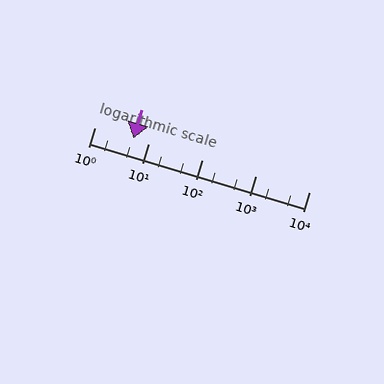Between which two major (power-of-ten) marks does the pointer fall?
The pointer is between 1 and 10.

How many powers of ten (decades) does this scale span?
The scale spans 4 decades, from 1 to 10000.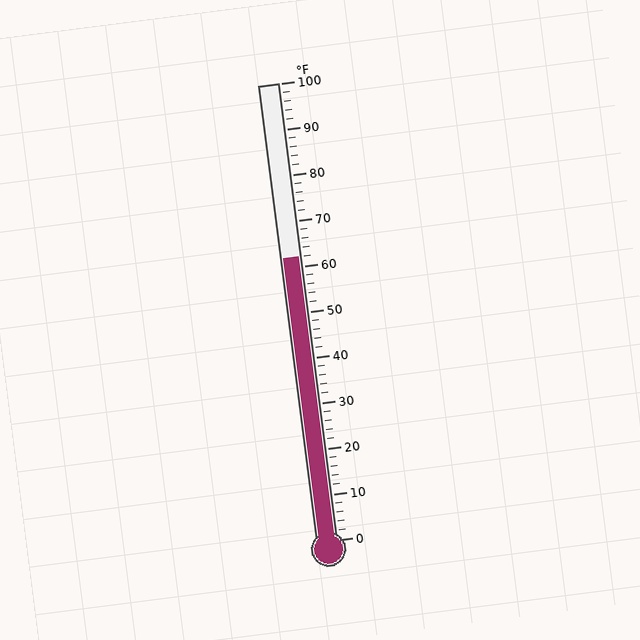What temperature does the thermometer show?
The thermometer shows approximately 62°F.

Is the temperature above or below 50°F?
The temperature is above 50°F.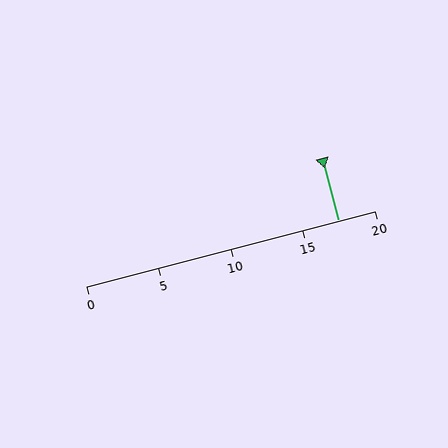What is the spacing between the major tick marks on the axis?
The major ticks are spaced 5 apart.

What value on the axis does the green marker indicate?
The marker indicates approximately 17.5.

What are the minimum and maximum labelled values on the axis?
The axis runs from 0 to 20.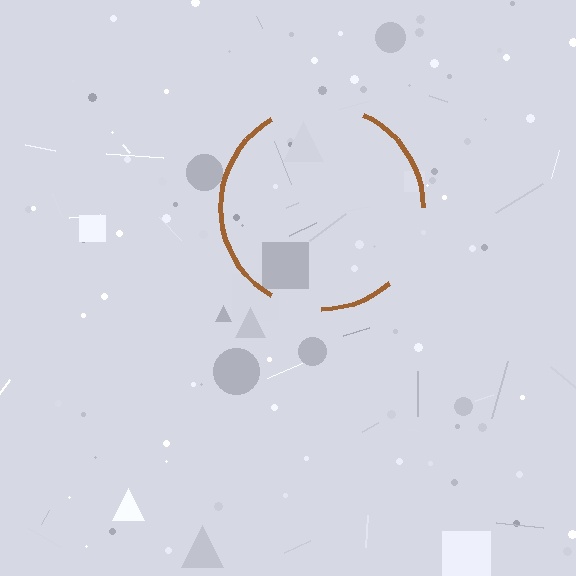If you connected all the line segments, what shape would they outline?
They would outline a circle.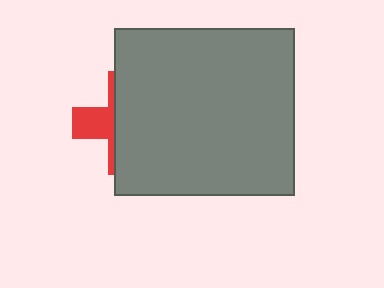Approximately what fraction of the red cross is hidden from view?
Roughly 68% of the red cross is hidden behind the gray rectangle.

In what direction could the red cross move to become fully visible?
The red cross could move left. That would shift it out from behind the gray rectangle entirely.